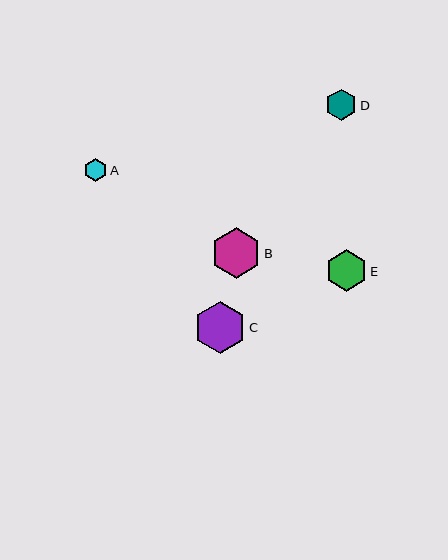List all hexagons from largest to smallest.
From largest to smallest: C, B, E, D, A.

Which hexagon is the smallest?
Hexagon A is the smallest with a size of approximately 23 pixels.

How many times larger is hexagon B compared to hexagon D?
Hexagon B is approximately 1.6 times the size of hexagon D.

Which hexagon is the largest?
Hexagon C is the largest with a size of approximately 51 pixels.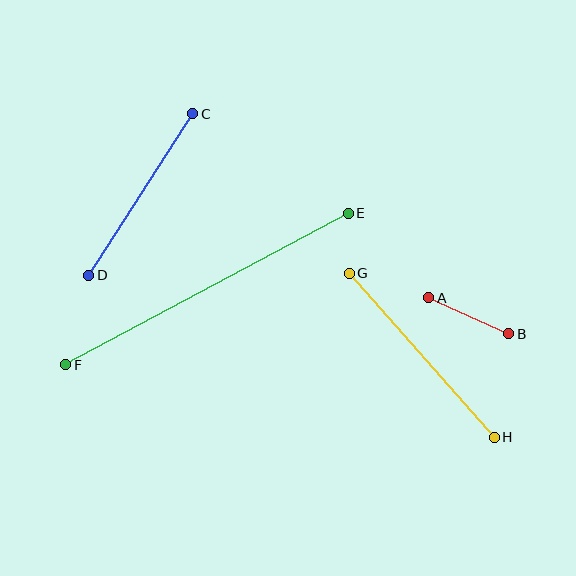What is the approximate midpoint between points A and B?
The midpoint is at approximately (469, 316) pixels.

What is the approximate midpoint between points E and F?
The midpoint is at approximately (207, 289) pixels.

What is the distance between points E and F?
The distance is approximately 321 pixels.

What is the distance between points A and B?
The distance is approximately 87 pixels.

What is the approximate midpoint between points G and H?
The midpoint is at approximately (422, 355) pixels.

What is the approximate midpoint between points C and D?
The midpoint is at approximately (141, 194) pixels.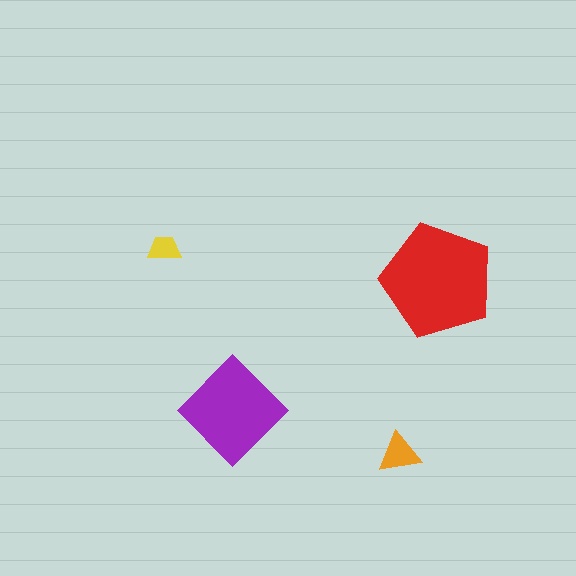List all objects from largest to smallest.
The red pentagon, the purple diamond, the orange triangle, the yellow trapezoid.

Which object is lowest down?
The orange triangle is bottommost.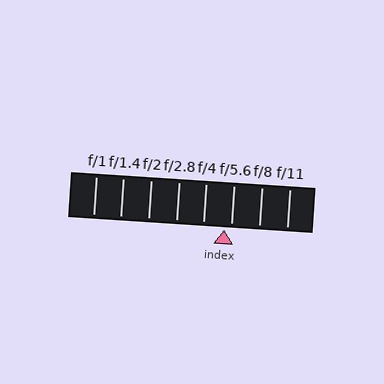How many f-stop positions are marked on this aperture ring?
There are 8 f-stop positions marked.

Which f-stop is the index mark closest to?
The index mark is closest to f/5.6.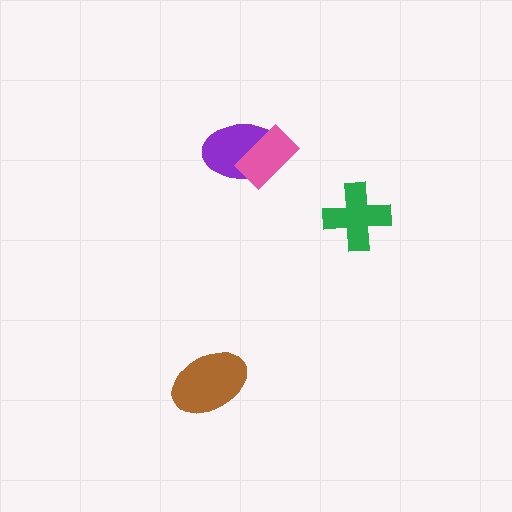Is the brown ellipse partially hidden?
No, no other shape covers it.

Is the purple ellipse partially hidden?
Yes, it is partially covered by another shape.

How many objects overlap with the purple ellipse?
1 object overlaps with the purple ellipse.